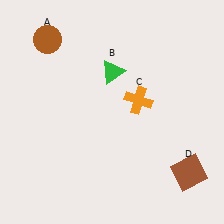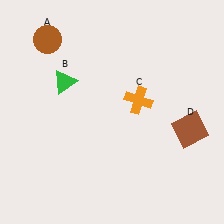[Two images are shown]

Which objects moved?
The objects that moved are: the green triangle (B), the brown square (D).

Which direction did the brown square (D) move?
The brown square (D) moved up.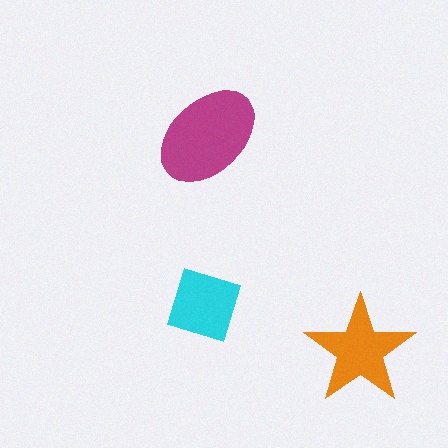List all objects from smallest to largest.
The cyan square, the orange star, the magenta ellipse.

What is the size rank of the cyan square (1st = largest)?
3rd.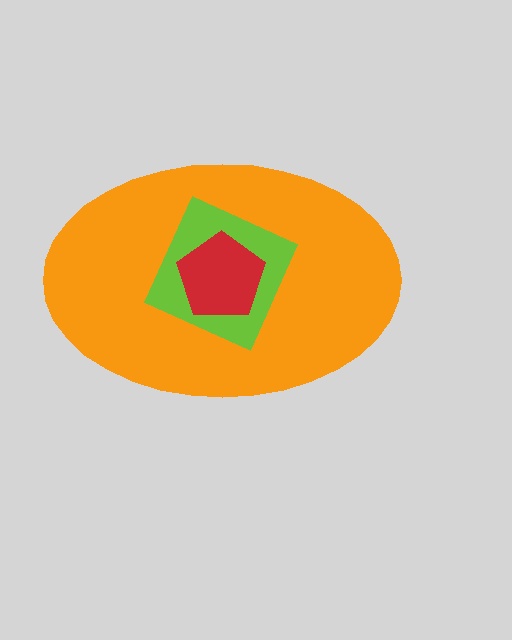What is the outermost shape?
The orange ellipse.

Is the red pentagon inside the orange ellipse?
Yes.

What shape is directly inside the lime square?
The red pentagon.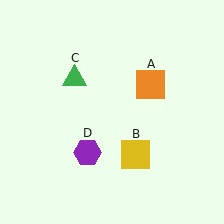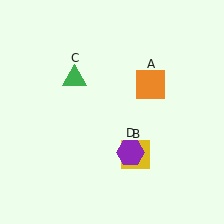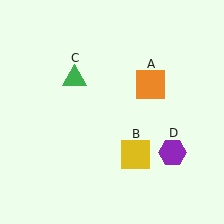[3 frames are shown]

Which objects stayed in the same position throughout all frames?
Orange square (object A) and yellow square (object B) and green triangle (object C) remained stationary.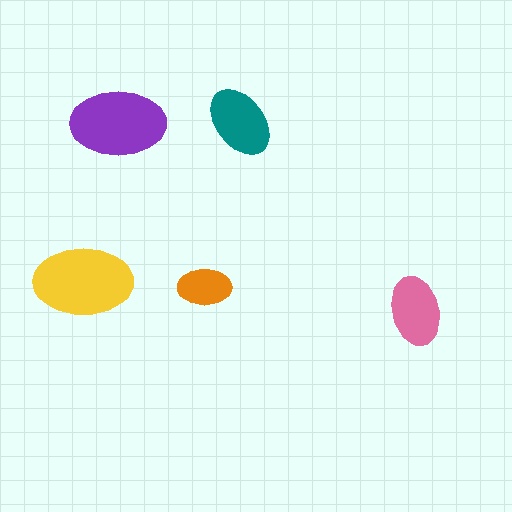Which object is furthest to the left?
The yellow ellipse is leftmost.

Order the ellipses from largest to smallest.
the yellow one, the purple one, the teal one, the pink one, the orange one.